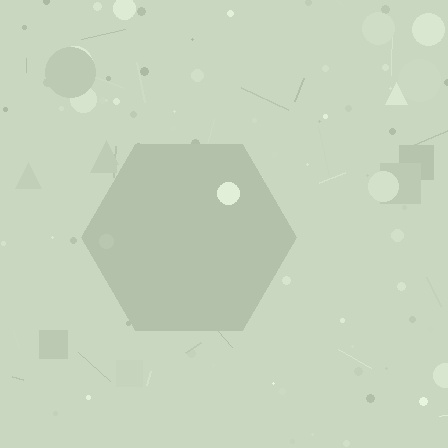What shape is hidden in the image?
A hexagon is hidden in the image.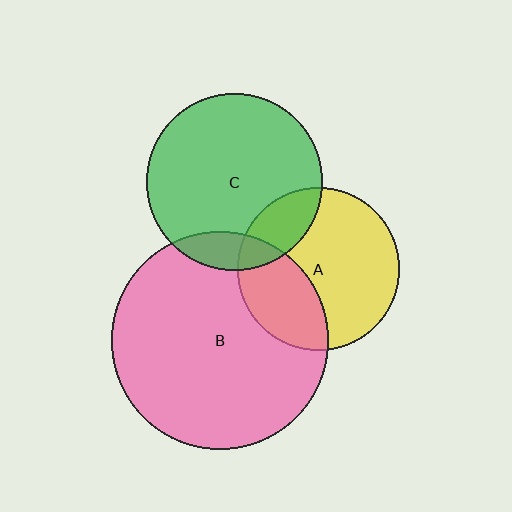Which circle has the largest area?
Circle B (pink).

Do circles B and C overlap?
Yes.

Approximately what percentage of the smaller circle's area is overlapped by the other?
Approximately 10%.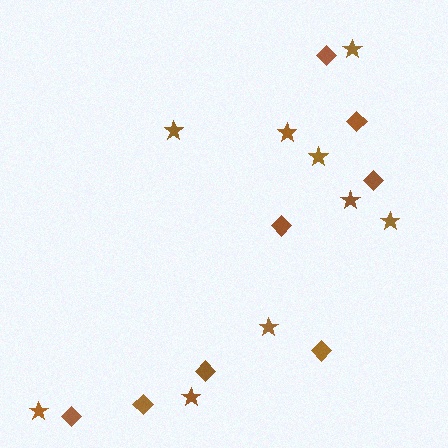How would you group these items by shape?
There are 2 groups: one group of stars (9) and one group of diamonds (8).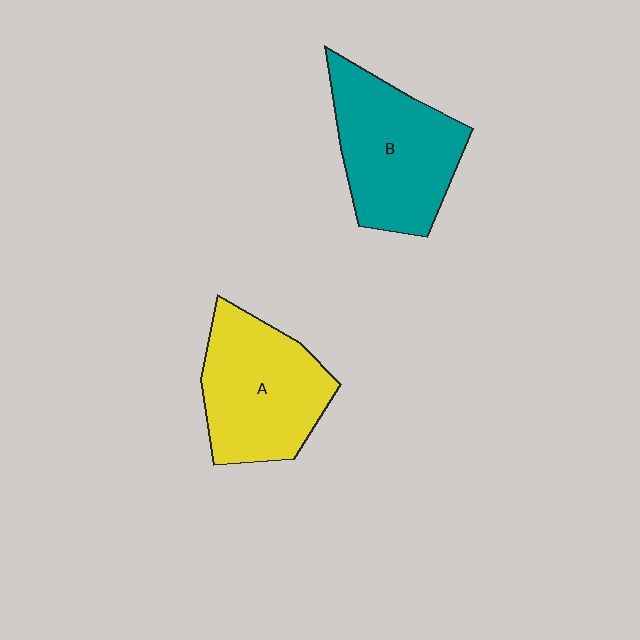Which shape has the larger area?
Shape B (teal).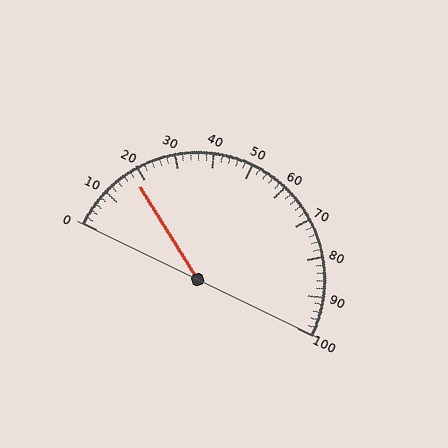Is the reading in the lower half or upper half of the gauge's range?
The reading is in the lower half of the range (0 to 100).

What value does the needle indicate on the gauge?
The needle indicates approximately 18.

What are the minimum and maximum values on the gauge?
The gauge ranges from 0 to 100.